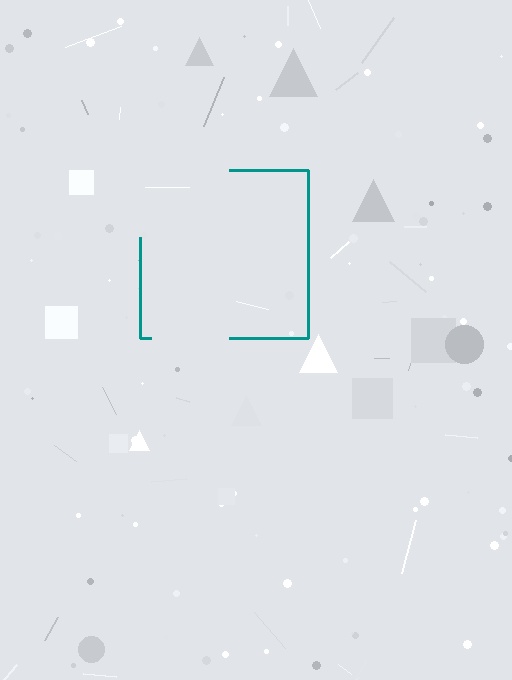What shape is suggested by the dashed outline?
The dashed outline suggests a square.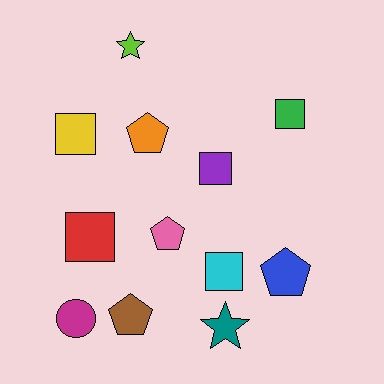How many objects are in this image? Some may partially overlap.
There are 12 objects.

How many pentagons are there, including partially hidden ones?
There are 4 pentagons.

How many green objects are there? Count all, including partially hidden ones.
There is 1 green object.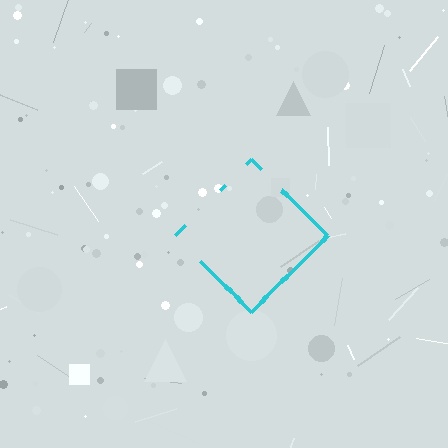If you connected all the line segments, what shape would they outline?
They would outline a diamond.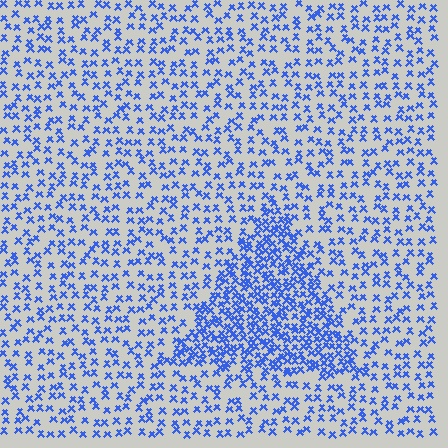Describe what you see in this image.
The image contains small blue elements arranged at two different densities. A triangle-shaped region is visible where the elements are more densely packed than the surrounding area.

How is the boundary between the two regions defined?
The boundary is defined by a change in element density (approximately 2.3x ratio). All elements are the same color, size, and shape.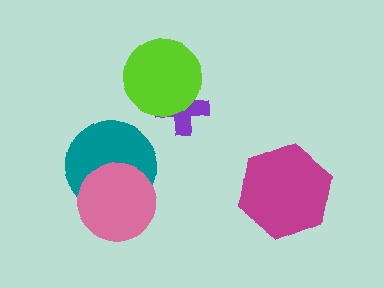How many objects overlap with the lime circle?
1 object overlaps with the lime circle.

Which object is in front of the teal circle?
The pink circle is in front of the teal circle.